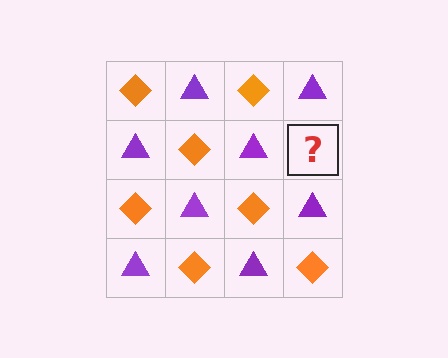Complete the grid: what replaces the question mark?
The question mark should be replaced with an orange diamond.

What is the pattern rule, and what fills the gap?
The rule is that it alternates orange diamond and purple triangle in a checkerboard pattern. The gap should be filled with an orange diamond.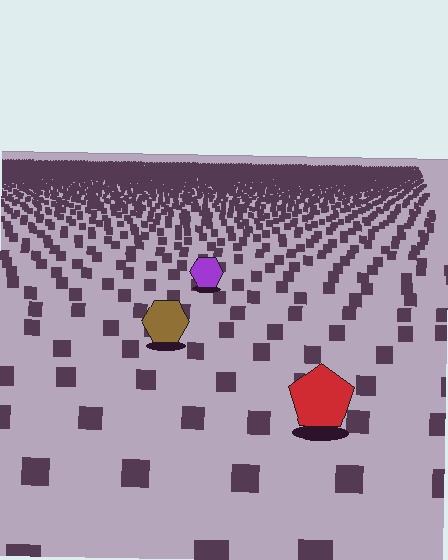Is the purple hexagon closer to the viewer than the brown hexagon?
No. The brown hexagon is closer — you can tell from the texture gradient: the ground texture is coarser near it.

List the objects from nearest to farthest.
From nearest to farthest: the red pentagon, the brown hexagon, the purple hexagon.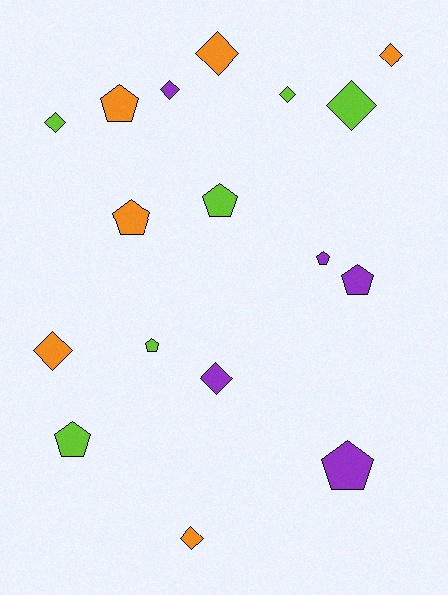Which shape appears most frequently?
Diamond, with 9 objects.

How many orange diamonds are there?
There are 4 orange diamonds.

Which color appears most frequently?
Lime, with 6 objects.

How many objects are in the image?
There are 17 objects.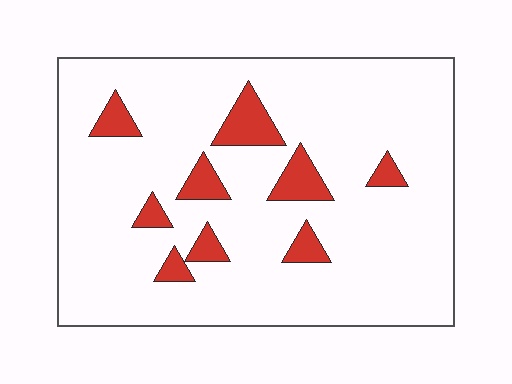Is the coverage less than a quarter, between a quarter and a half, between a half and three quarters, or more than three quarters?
Less than a quarter.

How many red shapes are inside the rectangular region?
9.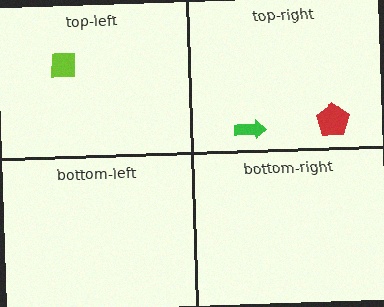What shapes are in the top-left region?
The lime square.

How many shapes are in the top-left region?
1.